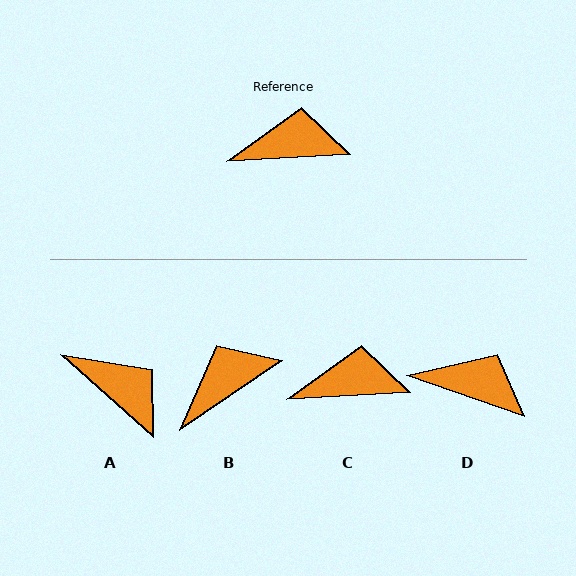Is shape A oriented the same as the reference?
No, it is off by about 45 degrees.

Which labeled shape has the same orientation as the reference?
C.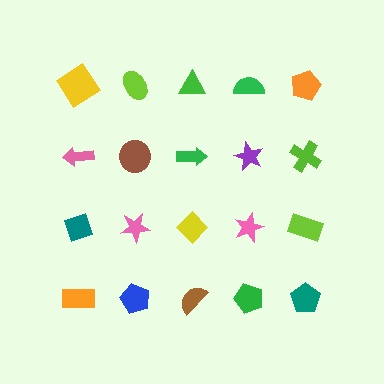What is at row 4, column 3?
A brown semicircle.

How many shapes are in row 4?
5 shapes.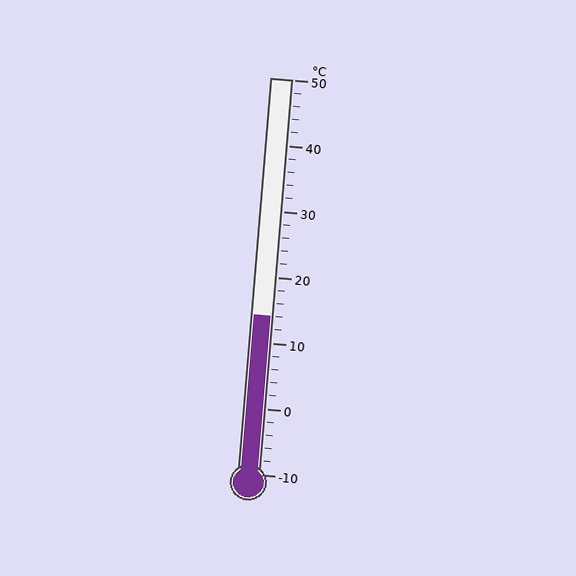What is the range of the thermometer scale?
The thermometer scale ranges from -10°C to 50°C.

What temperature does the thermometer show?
The thermometer shows approximately 14°C.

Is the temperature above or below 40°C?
The temperature is below 40°C.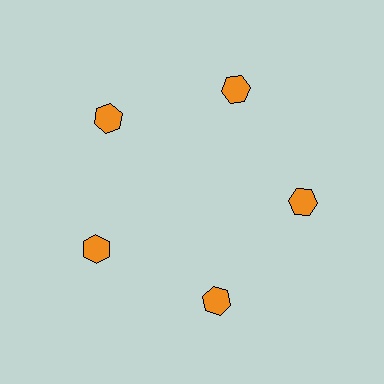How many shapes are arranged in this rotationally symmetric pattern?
There are 5 shapes, arranged in 5 groups of 1.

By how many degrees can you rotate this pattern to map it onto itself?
The pattern maps onto itself every 72 degrees of rotation.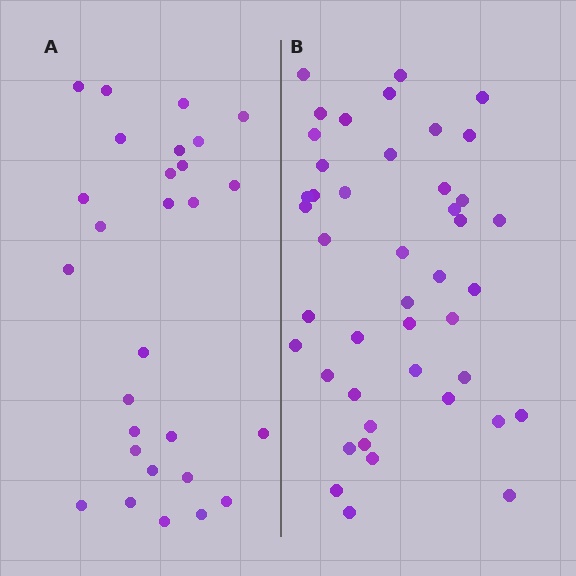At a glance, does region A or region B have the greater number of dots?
Region B (the right region) has more dots.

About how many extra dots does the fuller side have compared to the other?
Region B has approximately 15 more dots than region A.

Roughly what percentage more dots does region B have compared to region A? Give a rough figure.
About 55% more.